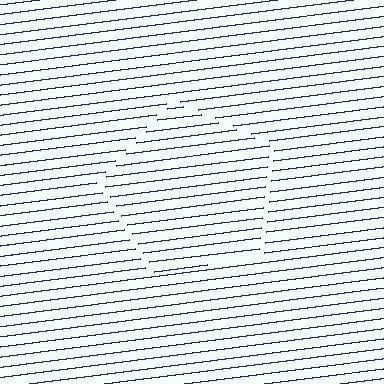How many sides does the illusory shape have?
5 sides — the line-ends trace a pentagon.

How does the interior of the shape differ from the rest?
The interior of the shape contains the same grating, shifted by half a period — the contour is defined by the phase discontinuity where line-ends from the inner and outer gratings abut.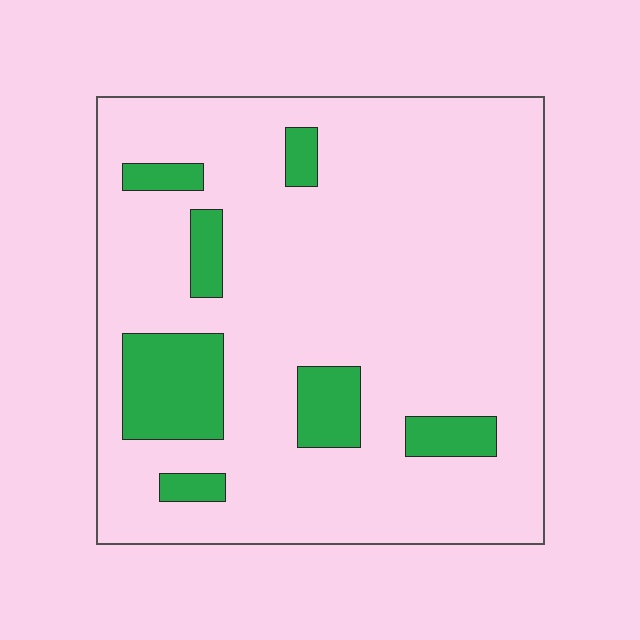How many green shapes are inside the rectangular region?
7.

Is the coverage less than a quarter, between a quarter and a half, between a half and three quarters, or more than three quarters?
Less than a quarter.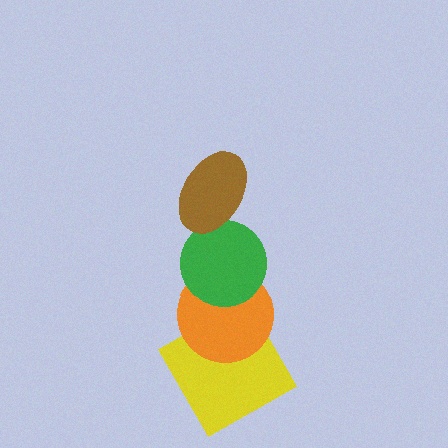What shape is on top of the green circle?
The brown ellipse is on top of the green circle.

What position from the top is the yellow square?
The yellow square is 4th from the top.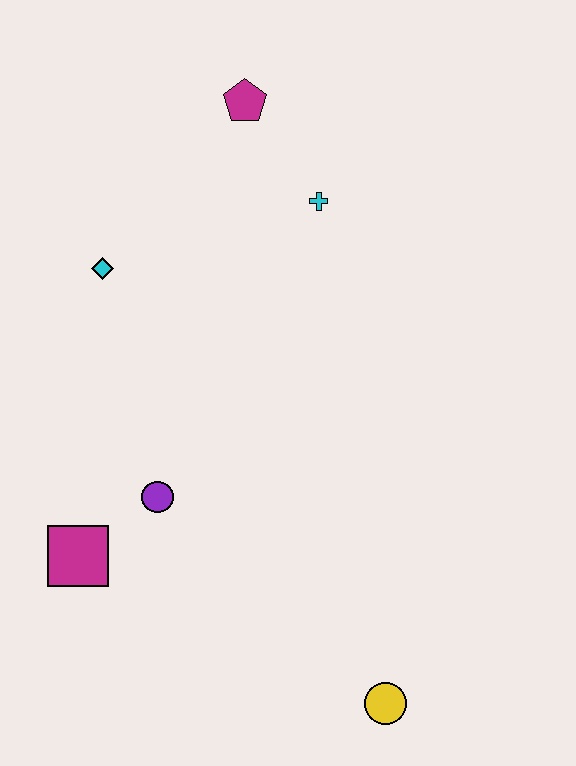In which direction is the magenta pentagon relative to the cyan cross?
The magenta pentagon is above the cyan cross.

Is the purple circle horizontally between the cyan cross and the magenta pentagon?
No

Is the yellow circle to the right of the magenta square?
Yes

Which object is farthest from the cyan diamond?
The yellow circle is farthest from the cyan diamond.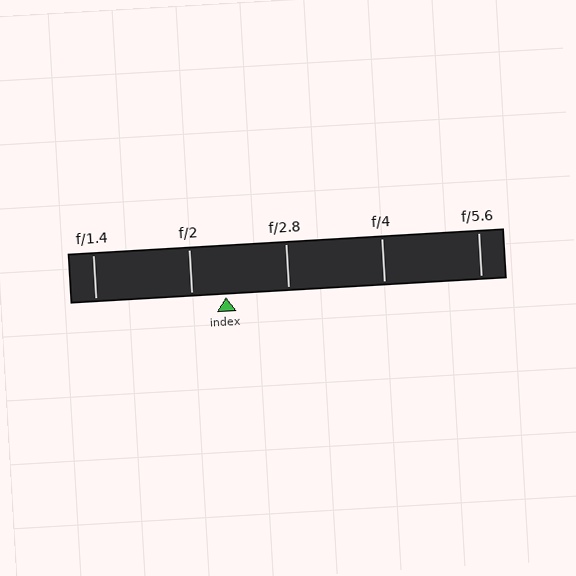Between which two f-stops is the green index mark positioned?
The index mark is between f/2 and f/2.8.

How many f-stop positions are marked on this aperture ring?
There are 5 f-stop positions marked.